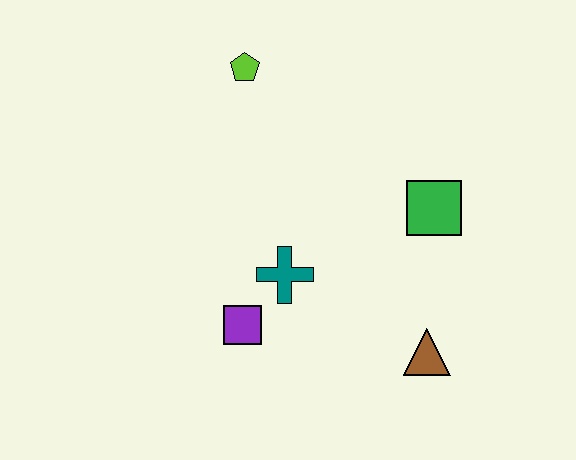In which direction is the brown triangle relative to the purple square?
The brown triangle is to the right of the purple square.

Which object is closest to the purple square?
The teal cross is closest to the purple square.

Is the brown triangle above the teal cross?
No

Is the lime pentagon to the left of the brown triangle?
Yes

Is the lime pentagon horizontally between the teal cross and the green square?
No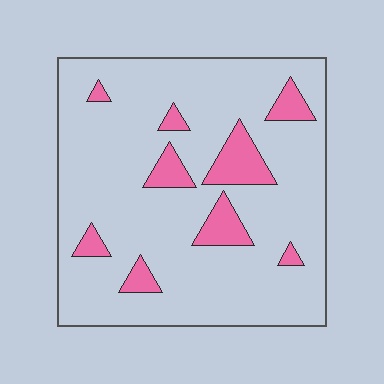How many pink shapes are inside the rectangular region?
9.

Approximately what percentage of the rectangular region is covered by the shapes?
Approximately 15%.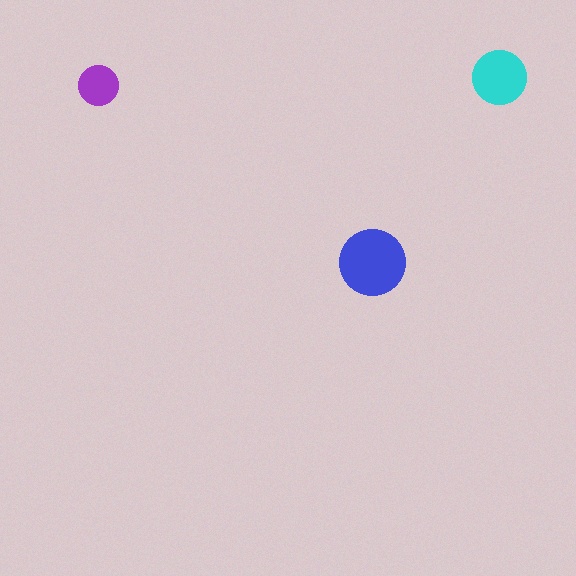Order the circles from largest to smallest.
the blue one, the cyan one, the purple one.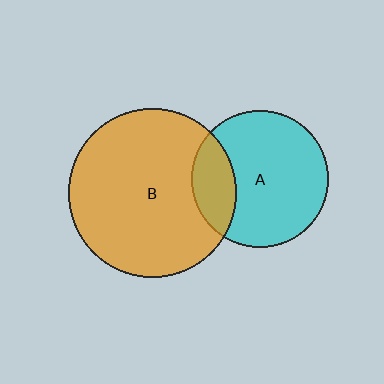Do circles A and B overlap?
Yes.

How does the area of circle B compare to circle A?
Approximately 1.5 times.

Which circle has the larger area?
Circle B (orange).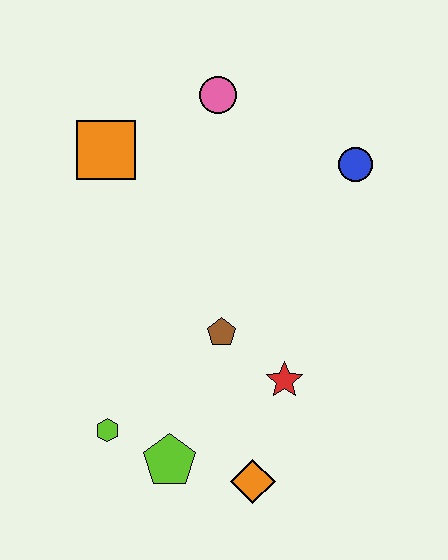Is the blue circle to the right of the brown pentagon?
Yes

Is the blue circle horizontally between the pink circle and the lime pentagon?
No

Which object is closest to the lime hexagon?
The lime pentagon is closest to the lime hexagon.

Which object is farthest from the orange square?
The orange diamond is farthest from the orange square.